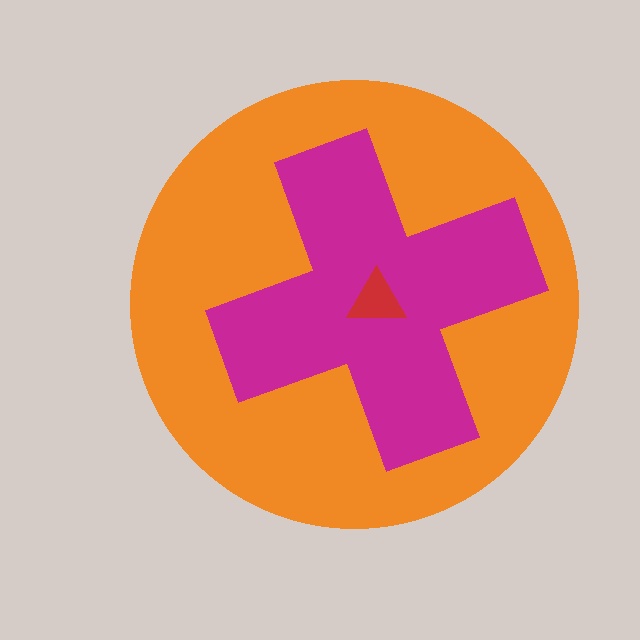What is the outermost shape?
The orange circle.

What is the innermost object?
The red triangle.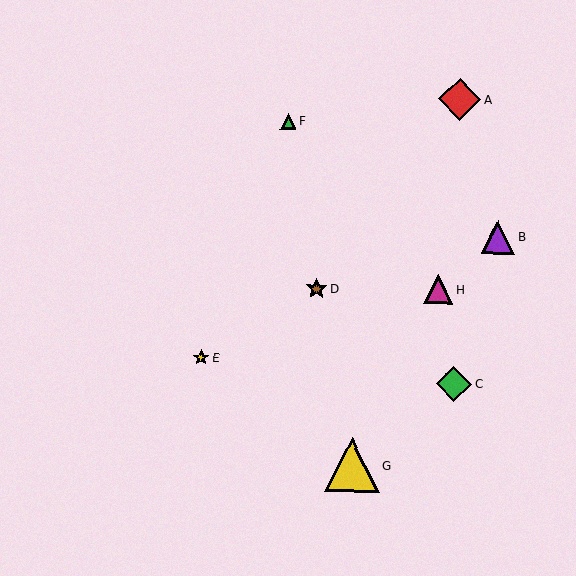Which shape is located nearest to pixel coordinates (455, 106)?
The red diamond (labeled A) at (460, 99) is nearest to that location.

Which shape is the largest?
The yellow triangle (labeled G) is the largest.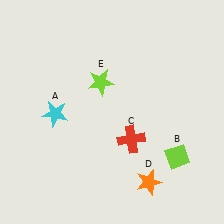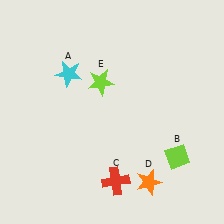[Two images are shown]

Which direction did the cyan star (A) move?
The cyan star (A) moved up.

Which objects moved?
The objects that moved are: the cyan star (A), the red cross (C).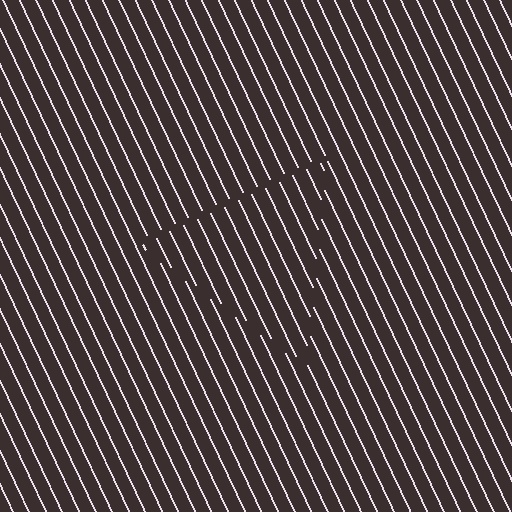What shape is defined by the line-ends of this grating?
An illusory triangle. The interior of the shape contains the same grating, shifted by half a period — the contour is defined by the phase discontinuity where line-ends from the inner and outer gratings abut.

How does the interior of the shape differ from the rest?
The interior of the shape contains the same grating, shifted by half a period — the contour is defined by the phase discontinuity where line-ends from the inner and outer gratings abut.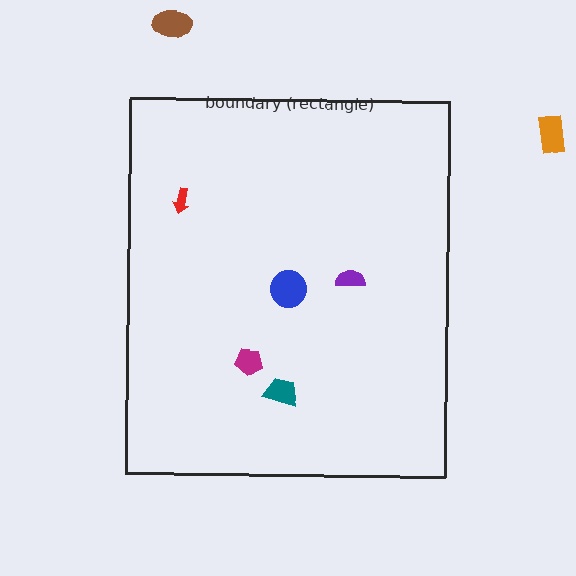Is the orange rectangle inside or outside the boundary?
Outside.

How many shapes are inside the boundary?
5 inside, 2 outside.